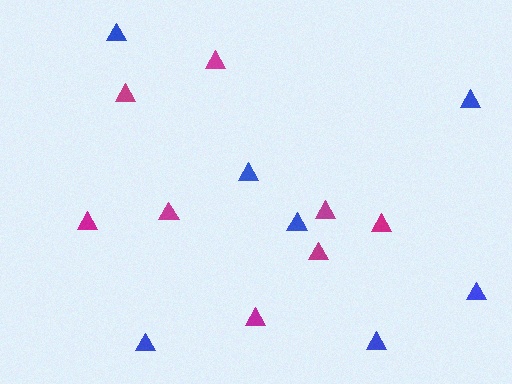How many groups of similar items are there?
There are 2 groups: one group of blue triangles (7) and one group of magenta triangles (8).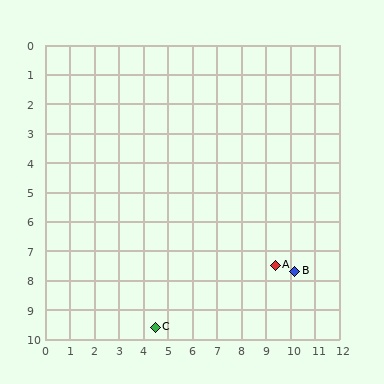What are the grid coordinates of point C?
Point C is at approximately (4.5, 9.6).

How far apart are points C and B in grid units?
Points C and B are about 6.0 grid units apart.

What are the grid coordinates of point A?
Point A is at approximately (9.4, 7.5).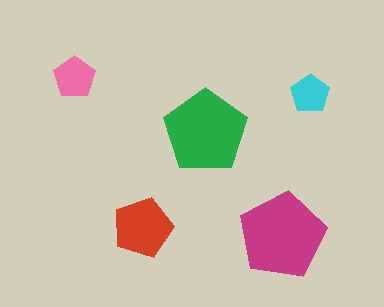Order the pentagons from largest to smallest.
the magenta one, the green one, the red one, the pink one, the cyan one.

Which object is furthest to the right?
The cyan pentagon is rightmost.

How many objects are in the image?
There are 5 objects in the image.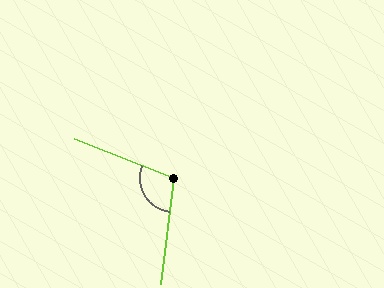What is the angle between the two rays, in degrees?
Approximately 104 degrees.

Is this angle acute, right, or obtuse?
It is obtuse.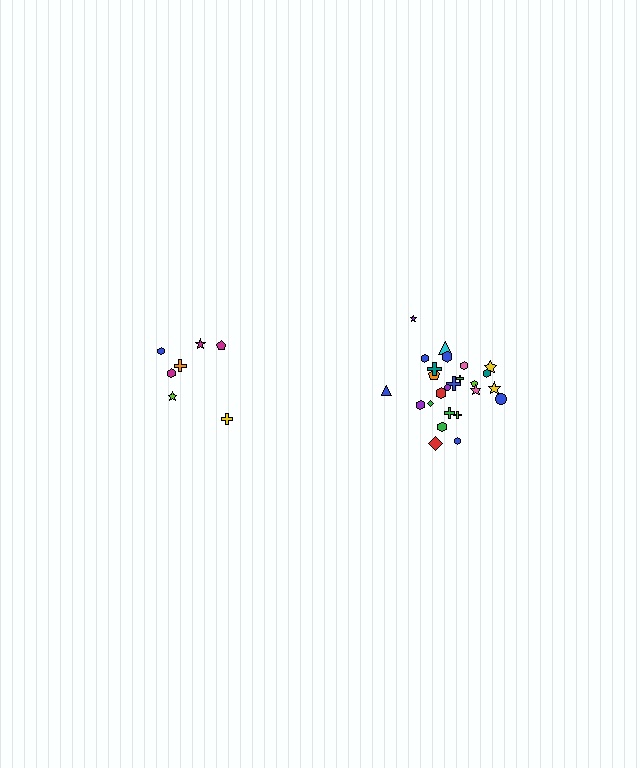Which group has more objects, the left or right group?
The right group.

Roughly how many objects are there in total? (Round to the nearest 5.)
Roughly 30 objects in total.